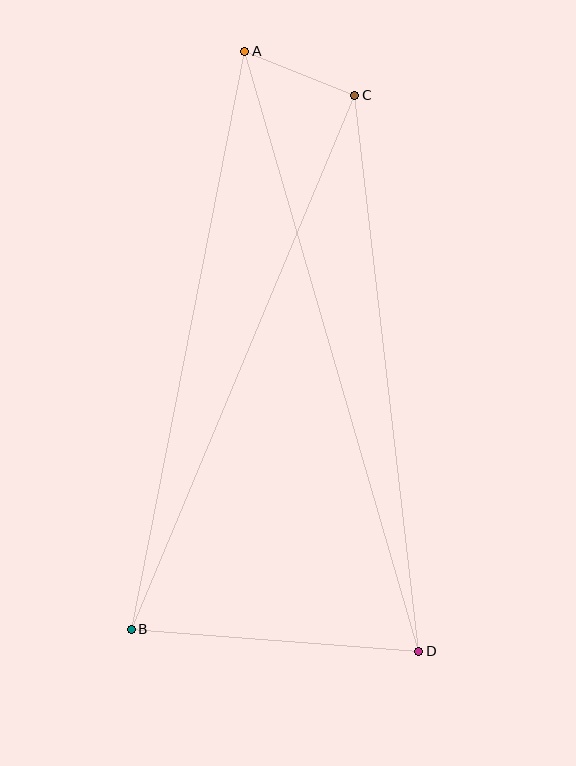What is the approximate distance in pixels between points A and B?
The distance between A and B is approximately 589 pixels.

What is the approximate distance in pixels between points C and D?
The distance between C and D is approximately 560 pixels.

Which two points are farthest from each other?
Points A and D are farthest from each other.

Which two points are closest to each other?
Points A and C are closest to each other.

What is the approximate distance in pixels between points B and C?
The distance between B and C is approximately 579 pixels.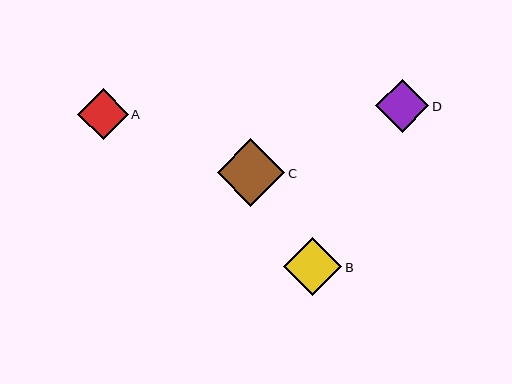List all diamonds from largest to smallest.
From largest to smallest: C, B, D, A.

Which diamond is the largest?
Diamond C is the largest with a size of approximately 68 pixels.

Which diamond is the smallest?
Diamond A is the smallest with a size of approximately 51 pixels.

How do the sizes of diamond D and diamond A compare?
Diamond D and diamond A are approximately the same size.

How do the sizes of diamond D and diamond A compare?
Diamond D and diamond A are approximately the same size.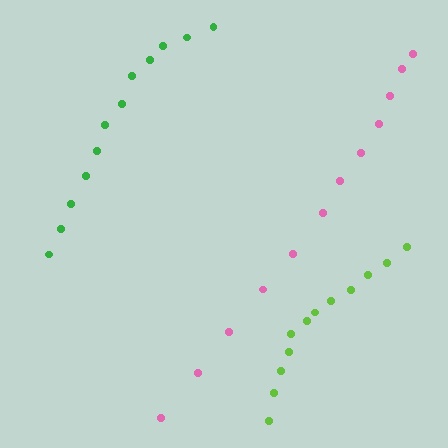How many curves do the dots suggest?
There are 3 distinct paths.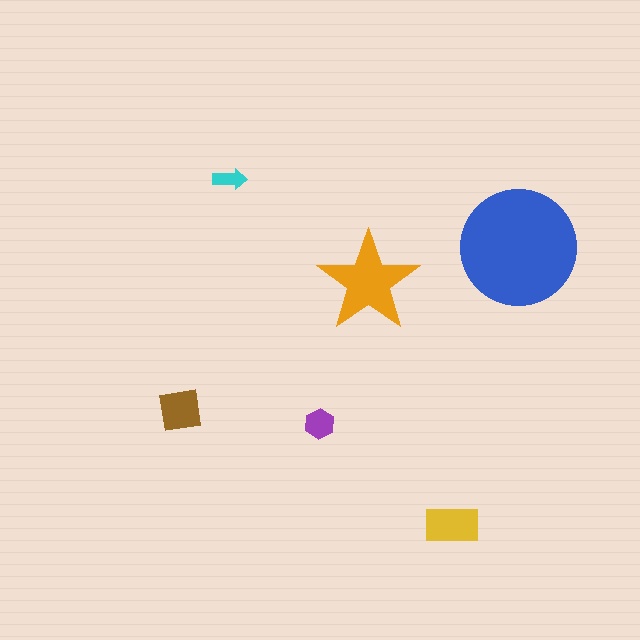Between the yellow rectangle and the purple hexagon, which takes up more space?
The yellow rectangle.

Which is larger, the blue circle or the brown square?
The blue circle.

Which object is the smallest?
The cyan arrow.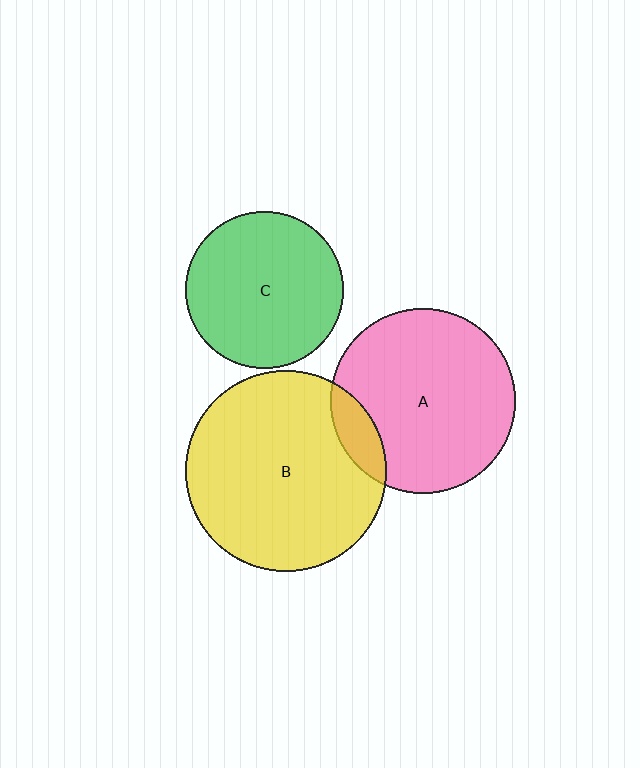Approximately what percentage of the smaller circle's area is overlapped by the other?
Approximately 10%.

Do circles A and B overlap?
Yes.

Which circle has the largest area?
Circle B (yellow).